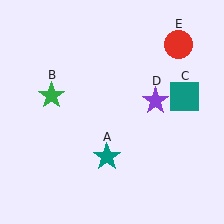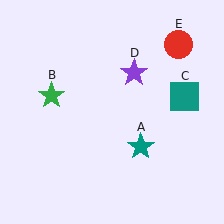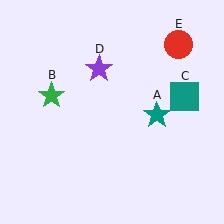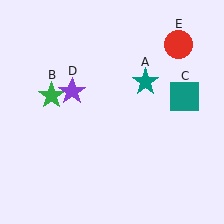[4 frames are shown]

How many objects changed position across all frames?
2 objects changed position: teal star (object A), purple star (object D).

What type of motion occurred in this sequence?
The teal star (object A), purple star (object D) rotated counterclockwise around the center of the scene.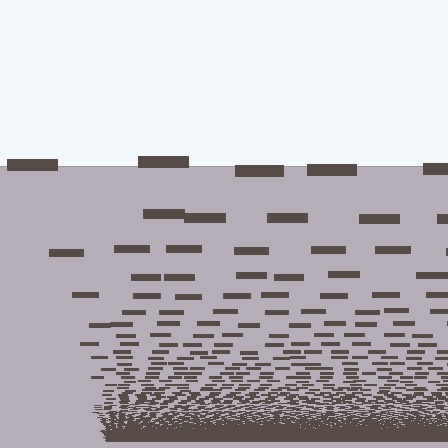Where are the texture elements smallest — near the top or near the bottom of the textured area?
Near the bottom.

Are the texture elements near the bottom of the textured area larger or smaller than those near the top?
Smaller. The gradient is inverted — elements near the bottom are smaller and denser.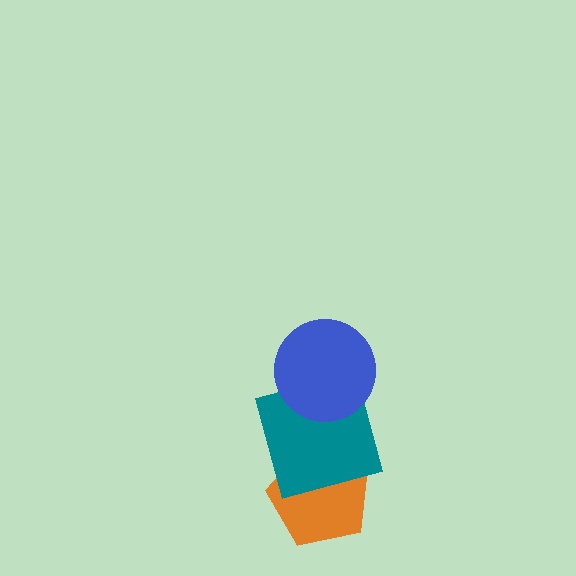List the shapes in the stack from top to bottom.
From top to bottom: the blue circle, the teal square, the orange pentagon.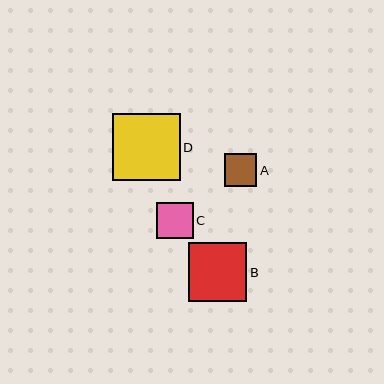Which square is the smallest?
Square A is the smallest with a size of approximately 32 pixels.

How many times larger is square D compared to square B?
Square D is approximately 1.1 times the size of square B.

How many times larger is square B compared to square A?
Square B is approximately 1.8 times the size of square A.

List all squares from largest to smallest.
From largest to smallest: D, B, C, A.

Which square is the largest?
Square D is the largest with a size of approximately 67 pixels.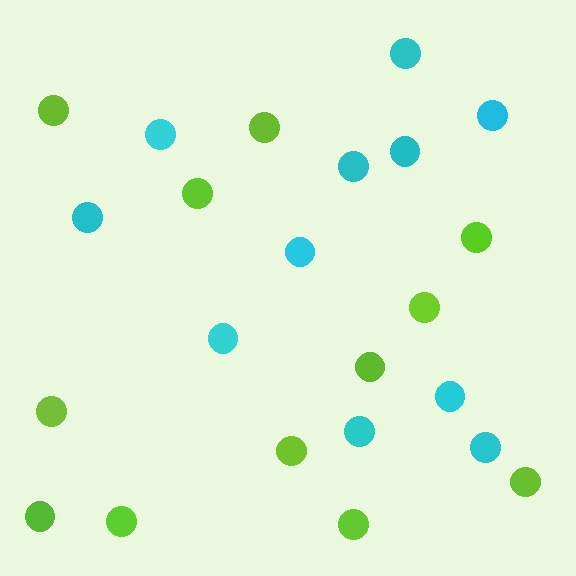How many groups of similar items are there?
There are 2 groups: one group of cyan circles (11) and one group of lime circles (12).